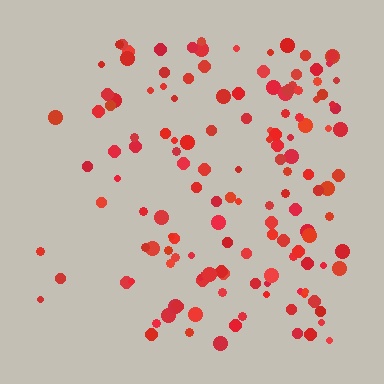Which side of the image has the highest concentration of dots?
The right.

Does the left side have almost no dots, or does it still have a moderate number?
Still a moderate number, just noticeably fewer than the right.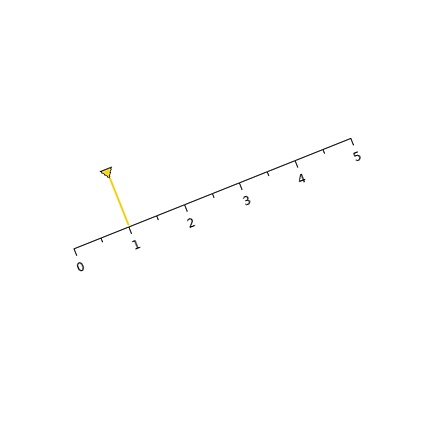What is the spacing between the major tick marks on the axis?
The major ticks are spaced 1 apart.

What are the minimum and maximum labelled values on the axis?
The axis runs from 0 to 5.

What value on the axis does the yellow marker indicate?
The marker indicates approximately 1.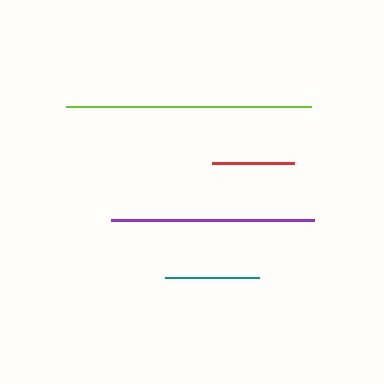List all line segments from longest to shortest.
From longest to shortest: lime, purple, teal, red.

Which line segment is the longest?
The lime line is the longest at approximately 245 pixels.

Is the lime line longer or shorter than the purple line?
The lime line is longer than the purple line.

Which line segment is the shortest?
The red line is the shortest at approximately 82 pixels.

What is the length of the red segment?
The red segment is approximately 82 pixels long.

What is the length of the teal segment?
The teal segment is approximately 94 pixels long.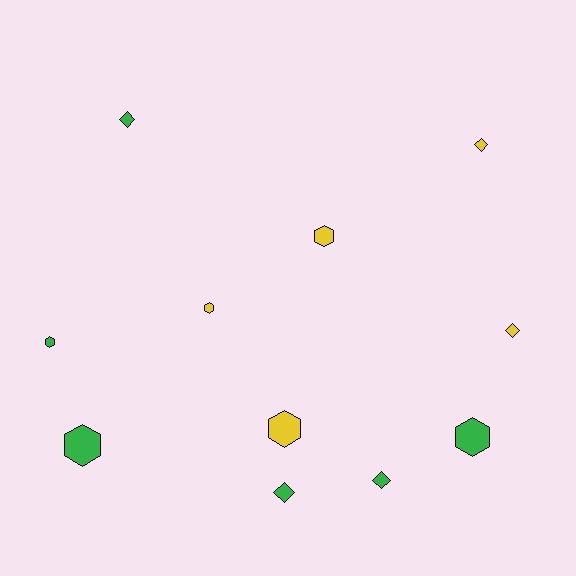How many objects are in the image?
There are 11 objects.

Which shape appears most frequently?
Hexagon, with 6 objects.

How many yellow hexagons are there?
There are 3 yellow hexagons.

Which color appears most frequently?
Green, with 6 objects.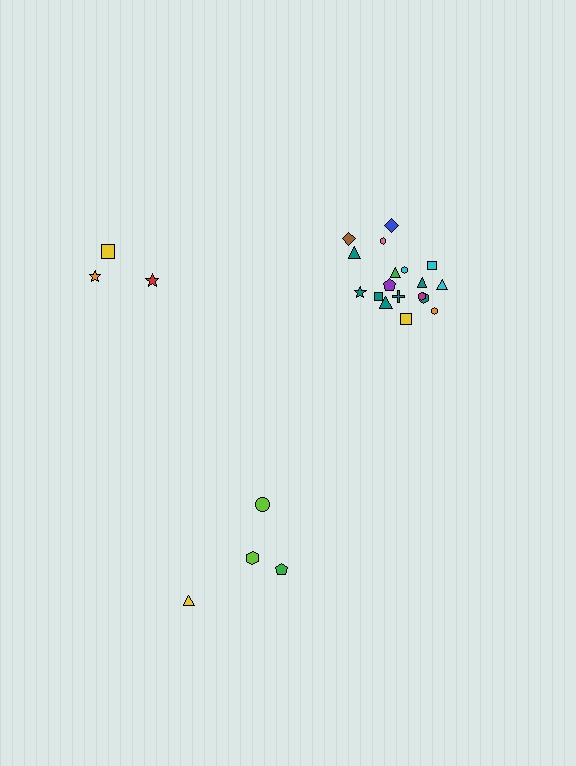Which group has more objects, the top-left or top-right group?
The top-right group.